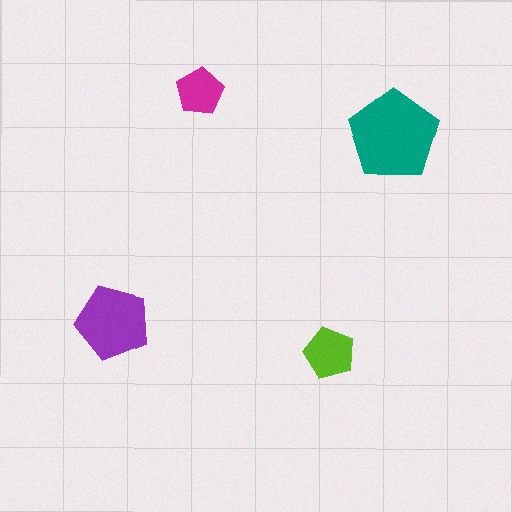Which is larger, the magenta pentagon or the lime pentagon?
The lime one.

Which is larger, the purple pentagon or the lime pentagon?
The purple one.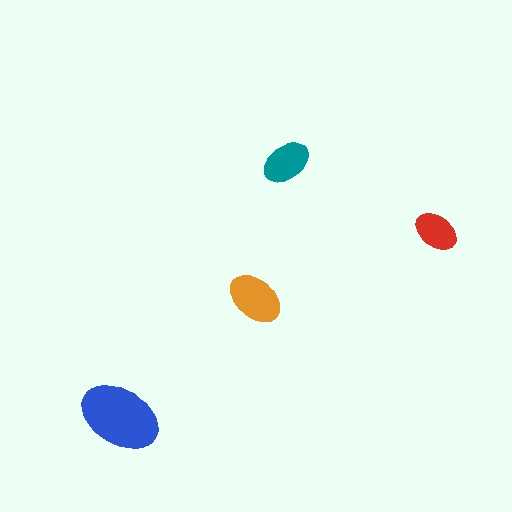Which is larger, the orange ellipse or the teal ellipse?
The orange one.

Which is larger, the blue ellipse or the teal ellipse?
The blue one.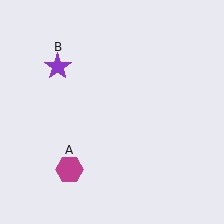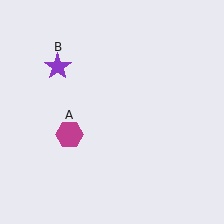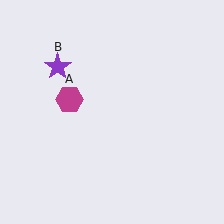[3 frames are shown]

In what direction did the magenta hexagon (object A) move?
The magenta hexagon (object A) moved up.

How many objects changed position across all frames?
1 object changed position: magenta hexagon (object A).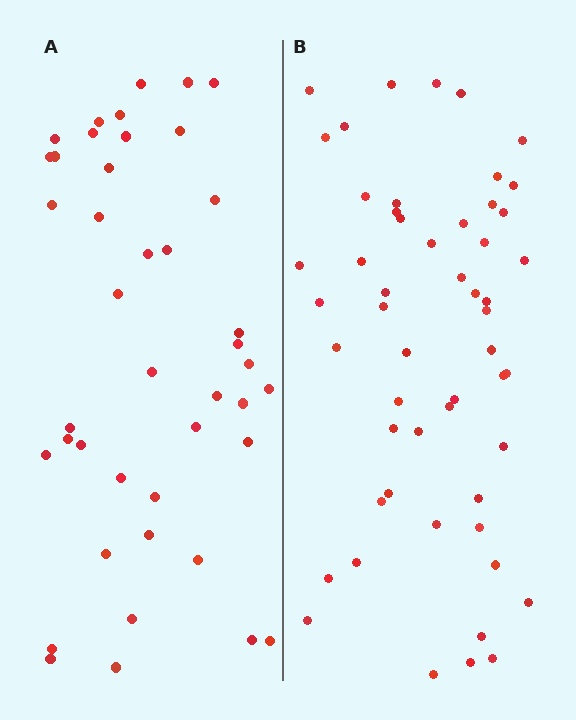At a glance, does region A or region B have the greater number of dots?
Region B (the right region) has more dots.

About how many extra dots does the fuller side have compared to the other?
Region B has roughly 12 or so more dots than region A.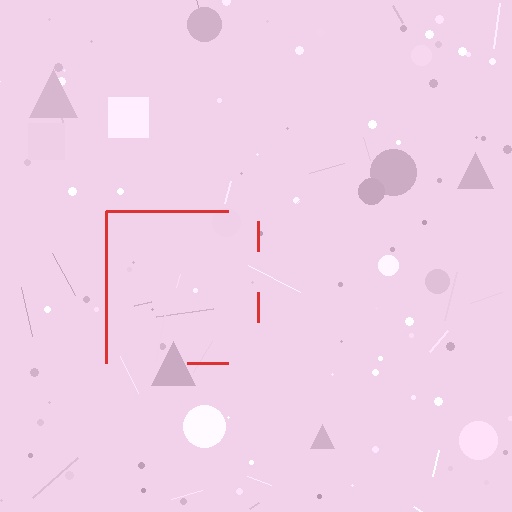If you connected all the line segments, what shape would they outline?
They would outline a square.